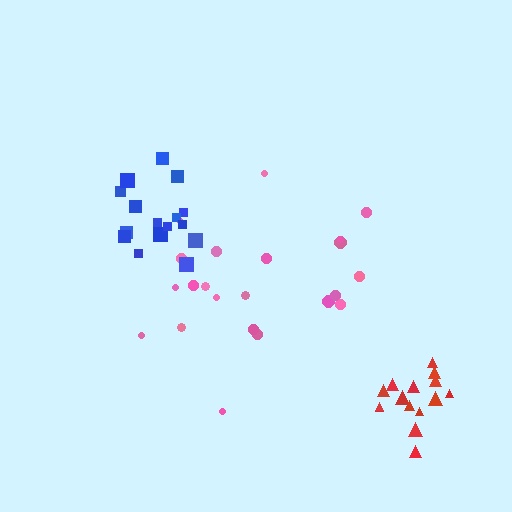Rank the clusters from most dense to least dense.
red, blue, pink.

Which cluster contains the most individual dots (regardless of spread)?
Pink (22).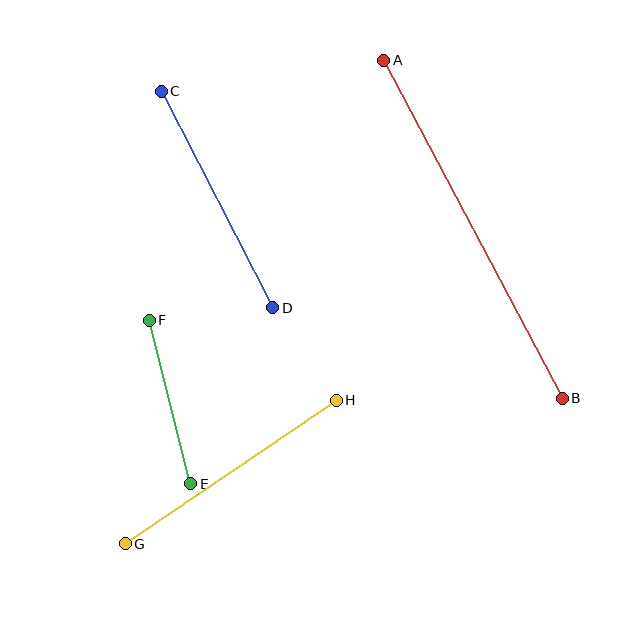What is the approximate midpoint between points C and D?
The midpoint is at approximately (217, 199) pixels.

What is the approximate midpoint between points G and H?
The midpoint is at approximately (231, 472) pixels.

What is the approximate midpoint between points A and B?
The midpoint is at approximately (473, 229) pixels.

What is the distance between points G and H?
The distance is approximately 255 pixels.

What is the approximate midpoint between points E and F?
The midpoint is at approximately (170, 402) pixels.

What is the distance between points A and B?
The distance is approximately 382 pixels.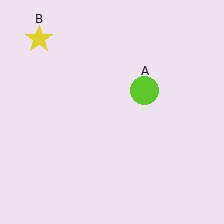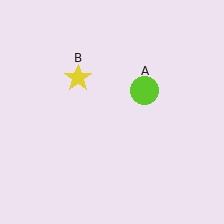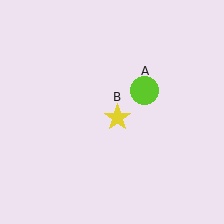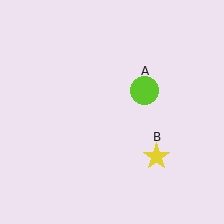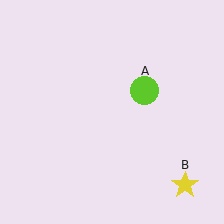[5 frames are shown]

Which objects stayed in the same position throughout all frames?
Lime circle (object A) remained stationary.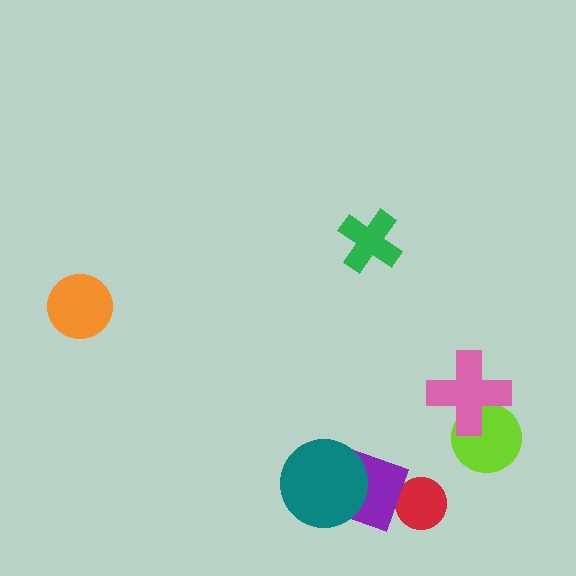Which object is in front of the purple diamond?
The teal circle is in front of the purple diamond.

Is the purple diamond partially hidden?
Yes, it is partially covered by another shape.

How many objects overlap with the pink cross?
1 object overlaps with the pink cross.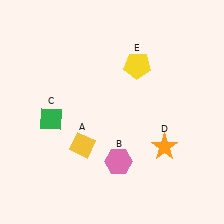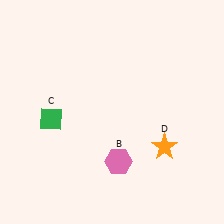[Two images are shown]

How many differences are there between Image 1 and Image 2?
There are 2 differences between the two images.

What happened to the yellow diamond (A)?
The yellow diamond (A) was removed in Image 2. It was in the bottom-left area of Image 1.